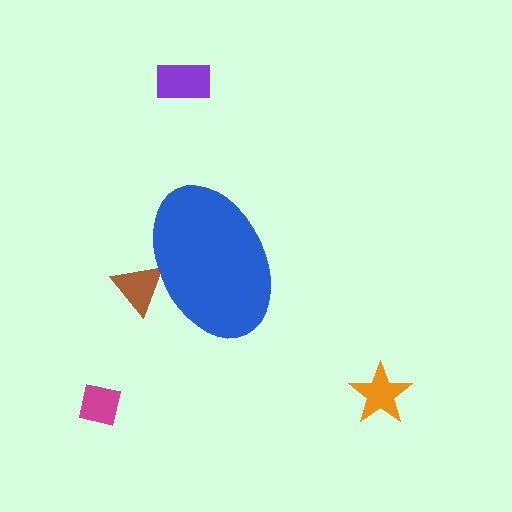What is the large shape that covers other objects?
A blue ellipse.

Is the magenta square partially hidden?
No, the magenta square is fully visible.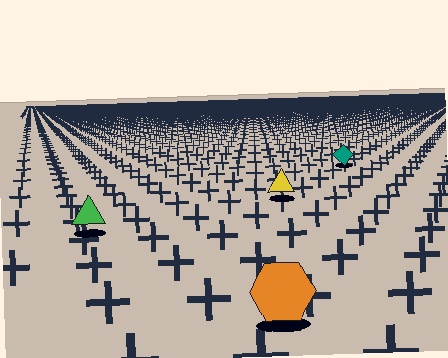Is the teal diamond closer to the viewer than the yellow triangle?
No. The yellow triangle is closer — you can tell from the texture gradient: the ground texture is coarser near it.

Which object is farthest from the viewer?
The teal diamond is farthest from the viewer. It appears smaller and the ground texture around it is denser.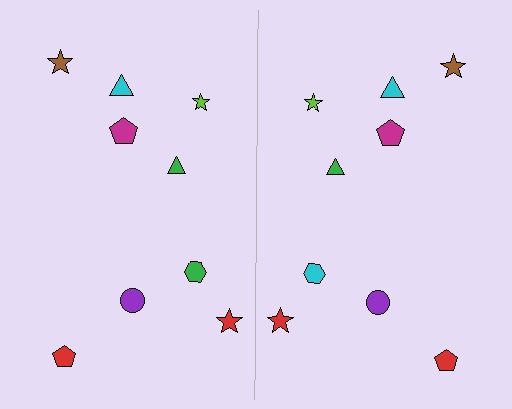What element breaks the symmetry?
The cyan hexagon on the right side breaks the symmetry — its mirror counterpart is green.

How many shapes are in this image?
There are 18 shapes in this image.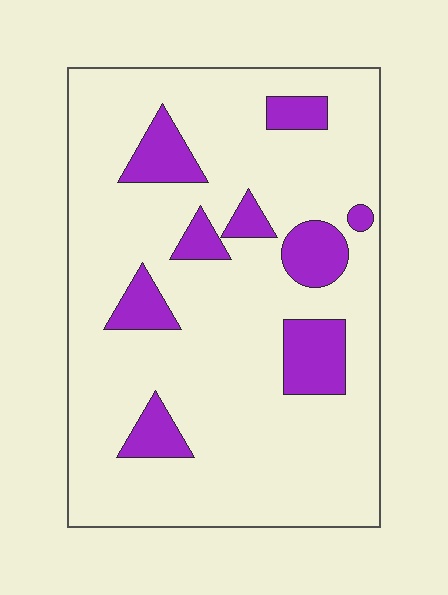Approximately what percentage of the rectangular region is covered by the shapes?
Approximately 15%.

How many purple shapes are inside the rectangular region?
9.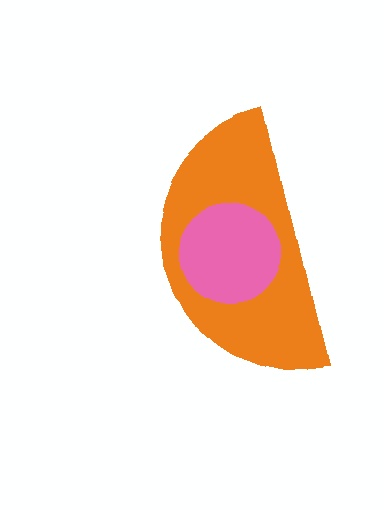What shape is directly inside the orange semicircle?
The pink circle.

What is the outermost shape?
The orange semicircle.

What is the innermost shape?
The pink circle.